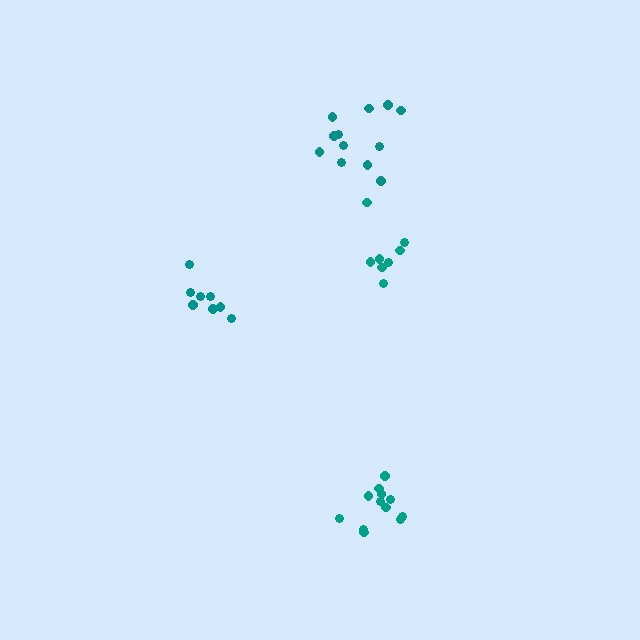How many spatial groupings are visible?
There are 4 spatial groupings.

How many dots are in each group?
Group 1: 12 dots, Group 2: 12 dots, Group 3: 8 dots, Group 4: 8 dots (40 total).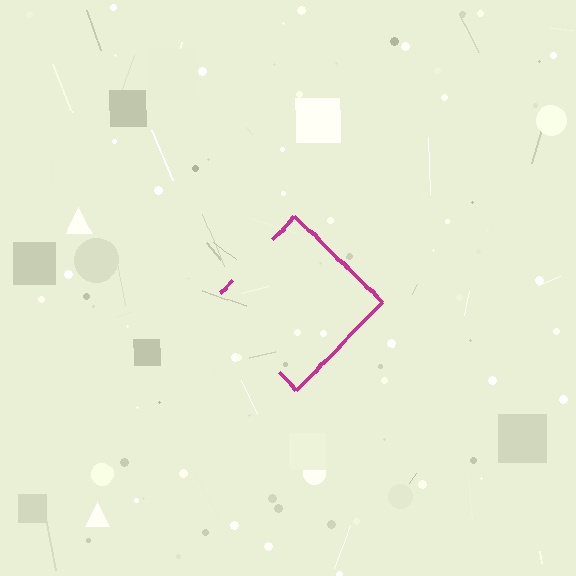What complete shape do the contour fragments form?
The contour fragments form a diamond.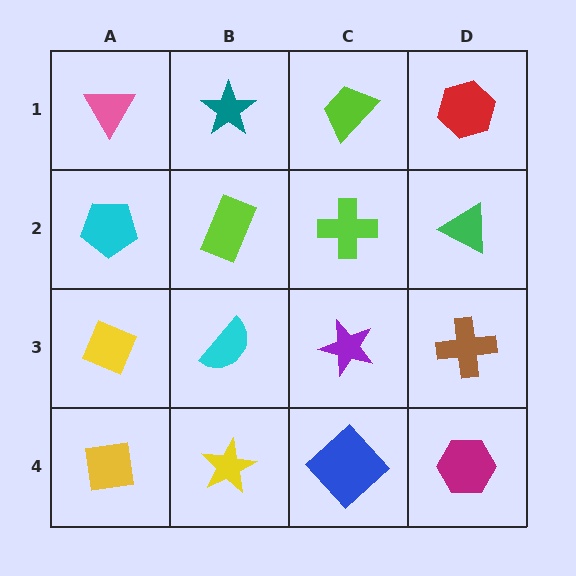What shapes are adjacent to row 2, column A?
A pink triangle (row 1, column A), a yellow diamond (row 3, column A), a lime rectangle (row 2, column B).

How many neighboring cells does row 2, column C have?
4.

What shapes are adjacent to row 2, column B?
A teal star (row 1, column B), a cyan semicircle (row 3, column B), a cyan pentagon (row 2, column A), a lime cross (row 2, column C).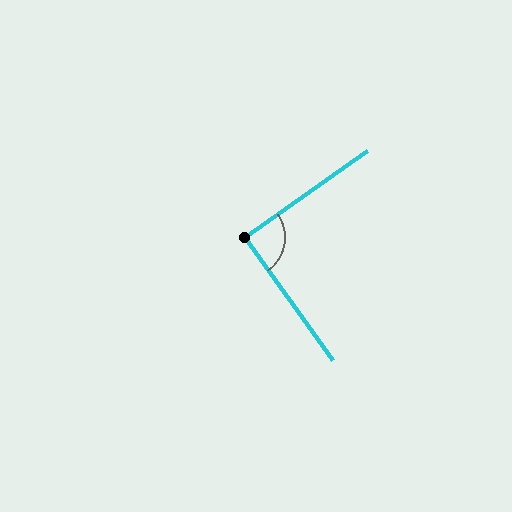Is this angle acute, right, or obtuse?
It is approximately a right angle.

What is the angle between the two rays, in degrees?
Approximately 90 degrees.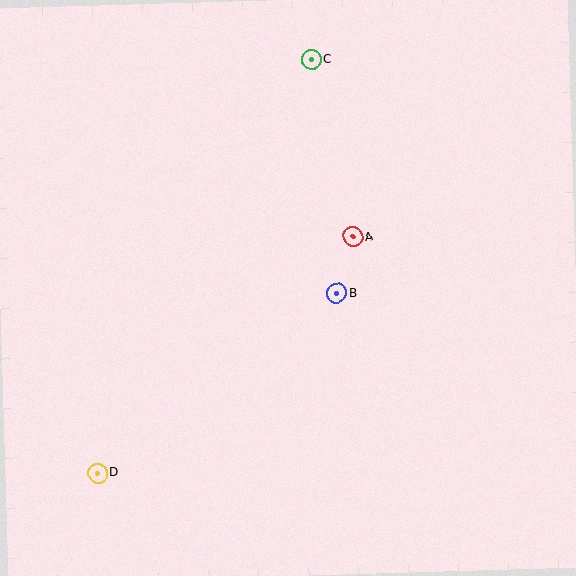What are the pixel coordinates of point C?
Point C is at (312, 60).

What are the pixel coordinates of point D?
Point D is at (98, 473).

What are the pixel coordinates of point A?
Point A is at (353, 237).